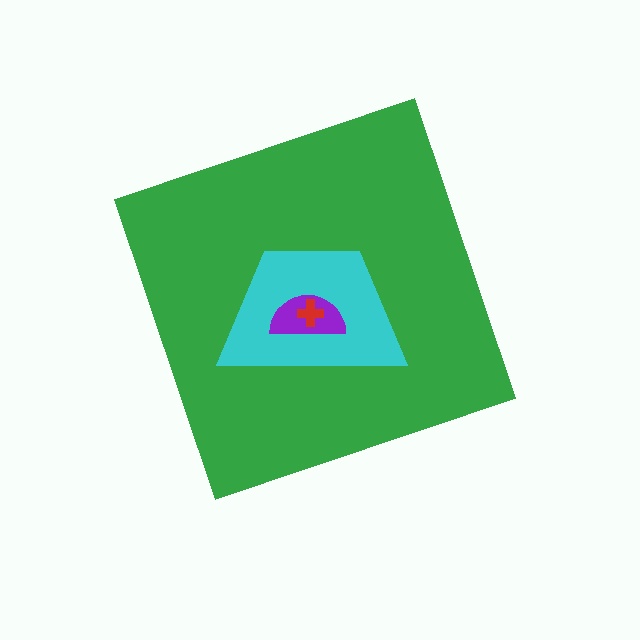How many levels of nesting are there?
4.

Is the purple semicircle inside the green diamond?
Yes.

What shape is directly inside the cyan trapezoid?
The purple semicircle.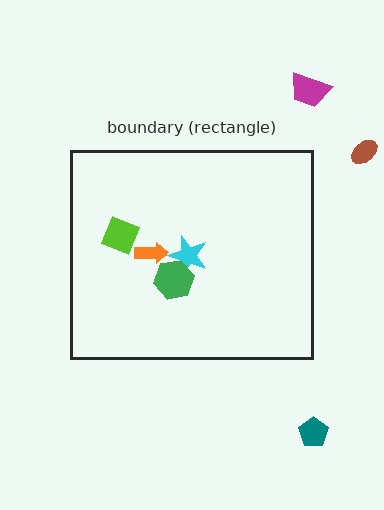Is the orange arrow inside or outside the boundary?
Inside.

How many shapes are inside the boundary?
4 inside, 3 outside.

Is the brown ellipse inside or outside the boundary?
Outside.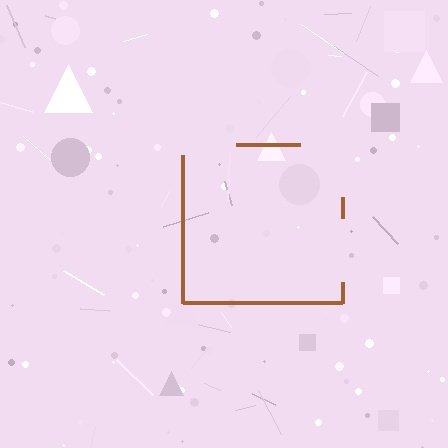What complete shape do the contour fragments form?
The contour fragments form a square.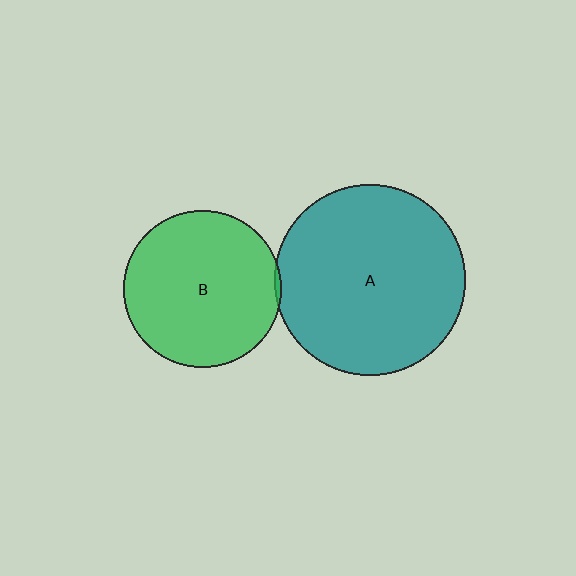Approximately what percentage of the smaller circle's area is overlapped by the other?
Approximately 5%.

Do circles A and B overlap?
Yes.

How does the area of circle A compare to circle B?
Approximately 1.5 times.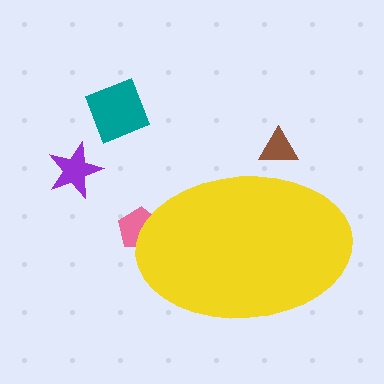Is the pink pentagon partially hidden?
Yes, the pink pentagon is partially hidden behind the yellow ellipse.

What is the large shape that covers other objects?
A yellow ellipse.